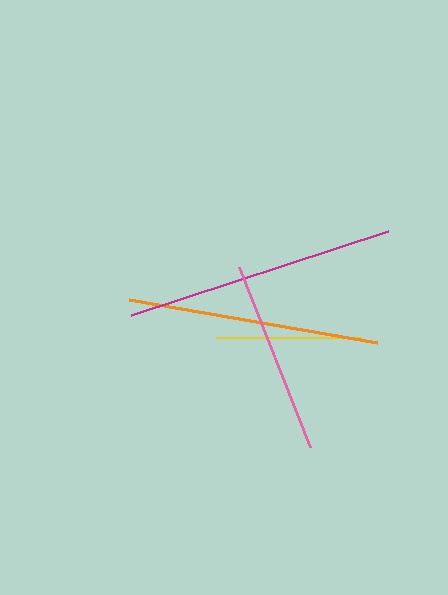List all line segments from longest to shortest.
From longest to shortest: magenta, orange, pink, yellow.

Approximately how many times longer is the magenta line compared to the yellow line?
The magenta line is approximately 1.9 times the length of the yellow line.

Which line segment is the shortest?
The yellow line is the shortest at approximately 145 pixels.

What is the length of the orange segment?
The orange segment is approximately 252 pixels long.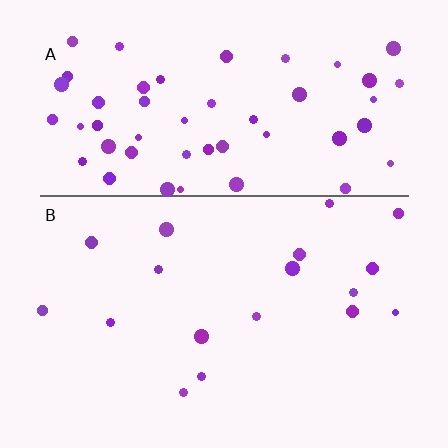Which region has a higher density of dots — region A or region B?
A (the top).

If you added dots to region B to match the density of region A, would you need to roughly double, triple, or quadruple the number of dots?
Approximately triple.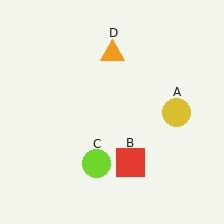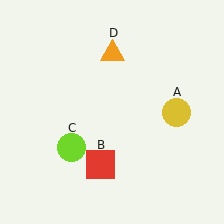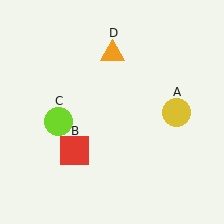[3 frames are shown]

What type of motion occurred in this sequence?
The red square (object B), lime circle (object C) rotated clockwise around the center of the scene.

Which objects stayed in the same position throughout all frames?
Yellow circle (object A) and orange triangle (object D) remained stationary.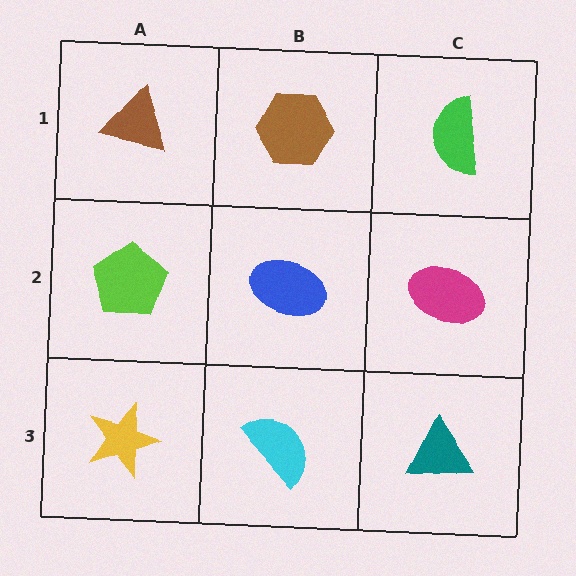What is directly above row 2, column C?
A green semicircle.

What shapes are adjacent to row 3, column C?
A magenta ellipse (row 2, column C), a cyan semicircle (row 3, column B).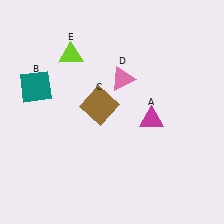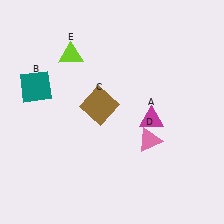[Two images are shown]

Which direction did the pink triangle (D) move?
The pink triangle (D) moved down.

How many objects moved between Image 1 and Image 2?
1 object moved between the two images.